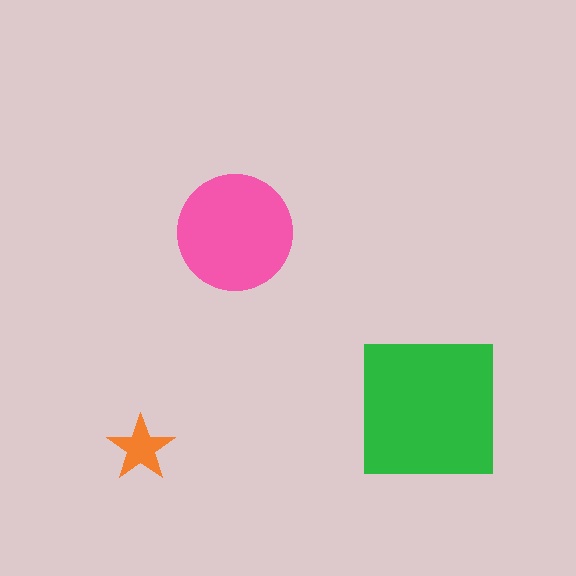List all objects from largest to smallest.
The green square, the pink circle, the orange star.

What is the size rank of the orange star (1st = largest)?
3rd.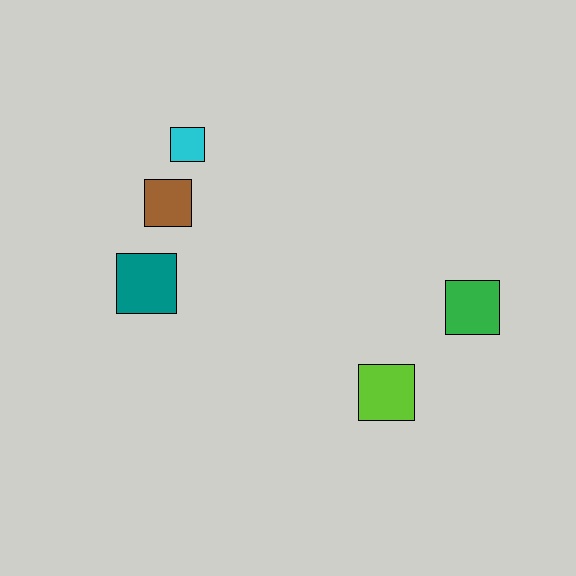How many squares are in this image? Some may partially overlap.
There are 5 squares.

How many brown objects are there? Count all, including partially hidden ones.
There is 1 brown object.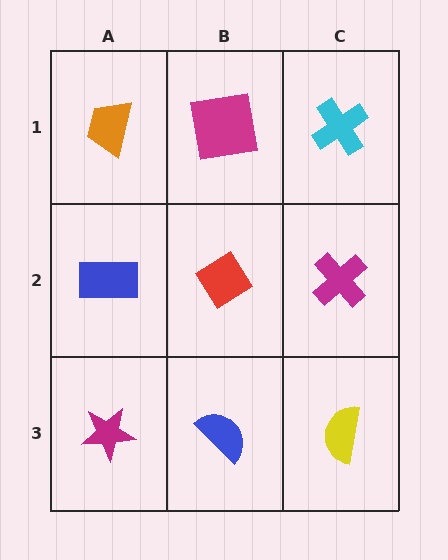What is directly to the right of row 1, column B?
A cyan cross.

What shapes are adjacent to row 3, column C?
A magenta cross (row 2, column C), a blue semicircle (row 3, column B).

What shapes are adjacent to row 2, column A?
An orange trapezoid (row 1, column A), a magenta star (row 3, column A), a red diamond (row 2, column B).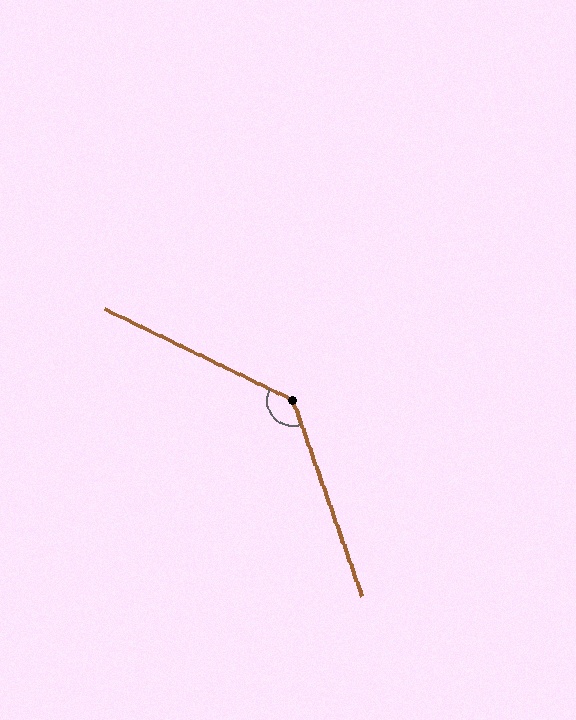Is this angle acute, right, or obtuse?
It is obtuse.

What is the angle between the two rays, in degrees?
Approximately 135 degrees.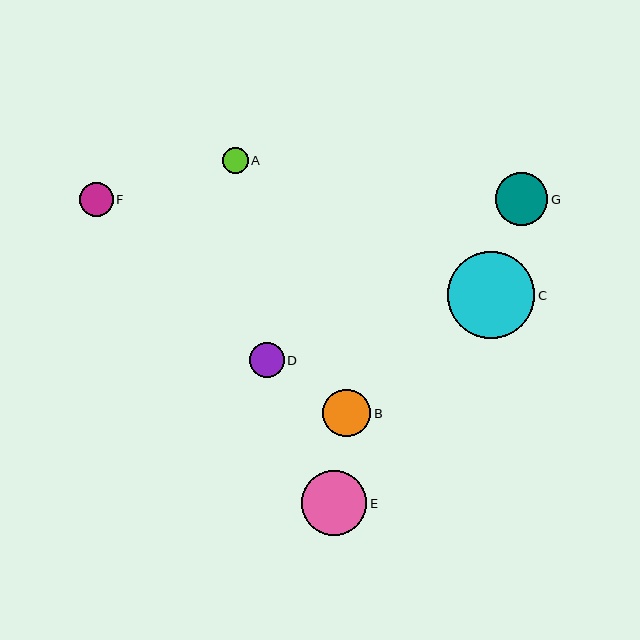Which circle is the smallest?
Circle A is the smallest with a size of approximately 25 pixels.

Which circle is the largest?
Circle C is the largest with a size of approximately 87 pixels.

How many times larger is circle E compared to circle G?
Circle E is approximately 1.2 times the size of circle G.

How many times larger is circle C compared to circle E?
Circle C is approximately 1.3 times the size of circle E.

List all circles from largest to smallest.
From largest to smallest: C, E, G, B, D, F, A.